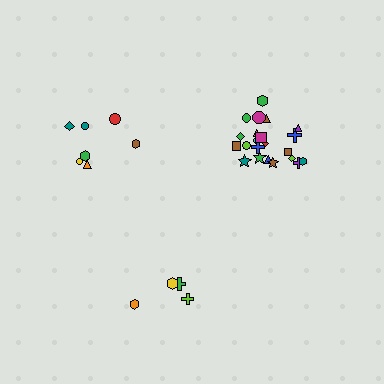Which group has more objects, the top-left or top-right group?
The top-right group.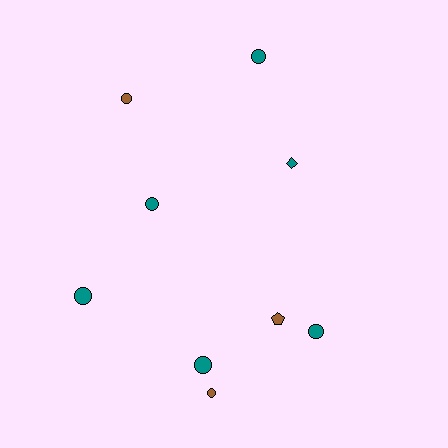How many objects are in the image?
There are 9 objects.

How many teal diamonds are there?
There is 1 teal diamond.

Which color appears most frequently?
Teal, with 6 objects.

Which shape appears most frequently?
Circle, with 7 objects.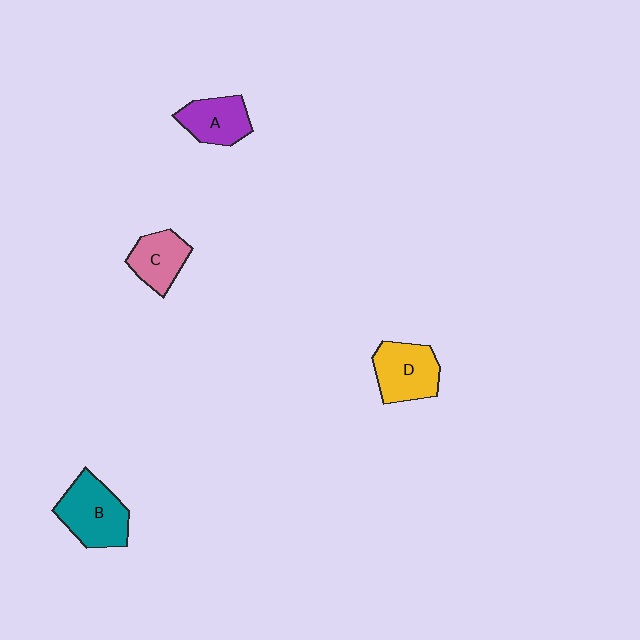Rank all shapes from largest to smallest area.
From largest to smallest: B (teal), D (yellow), A (purple), C (pink).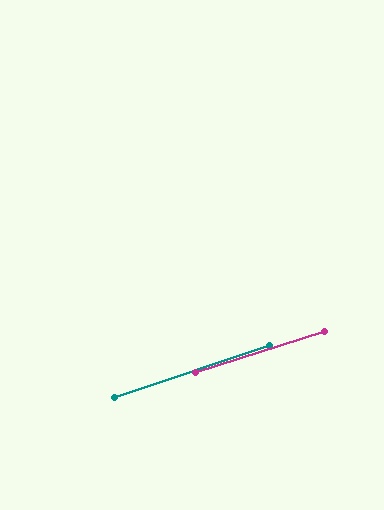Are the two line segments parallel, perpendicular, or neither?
Parallel — their directions differ by only 1.2°.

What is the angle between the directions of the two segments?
Approximately 1 degree.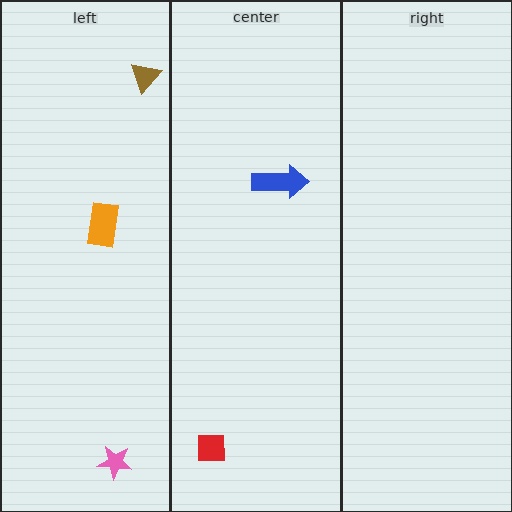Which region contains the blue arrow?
The center region.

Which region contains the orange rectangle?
The left region.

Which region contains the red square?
The center region.